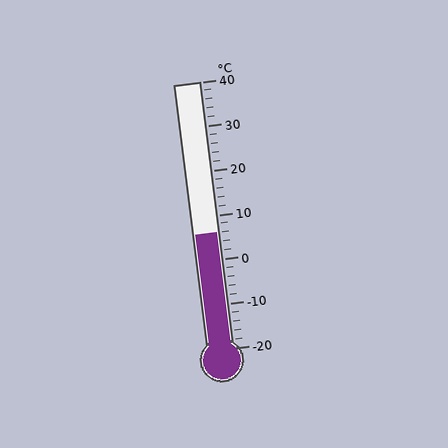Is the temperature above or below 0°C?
The temperature is above 0°C.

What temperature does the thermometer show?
The thermometer shows approximately 6°C.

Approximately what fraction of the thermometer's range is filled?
The thermometer is filled to approximately 45% of its range.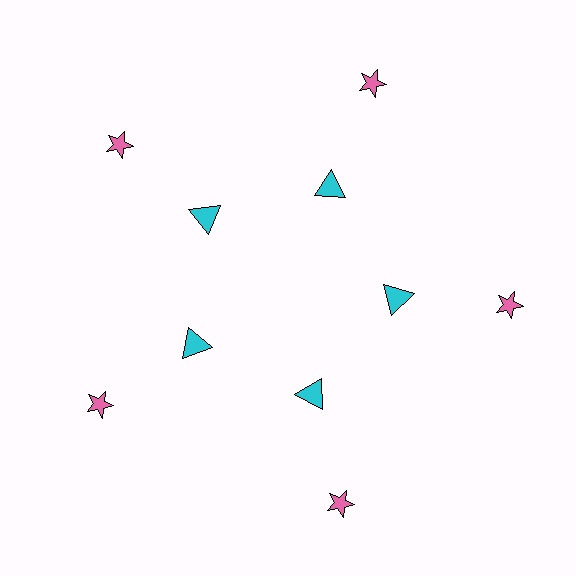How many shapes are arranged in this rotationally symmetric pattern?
There are 10 shapes, arranged in 5 groups of 2.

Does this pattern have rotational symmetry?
Yes, this pattern has 5-fold rotational symmetry. It looks the same after rotating 72 degrees around the center.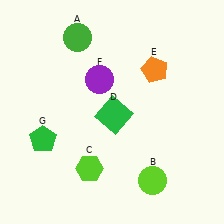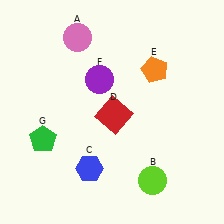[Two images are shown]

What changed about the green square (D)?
In Image 1, D is green. In Image 2, it changed to red.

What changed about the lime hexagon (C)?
In Image 1, C is lime. In Image 2, it changed to blue.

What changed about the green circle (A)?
In Image 1, A is green. In Image 2, it changed to pink.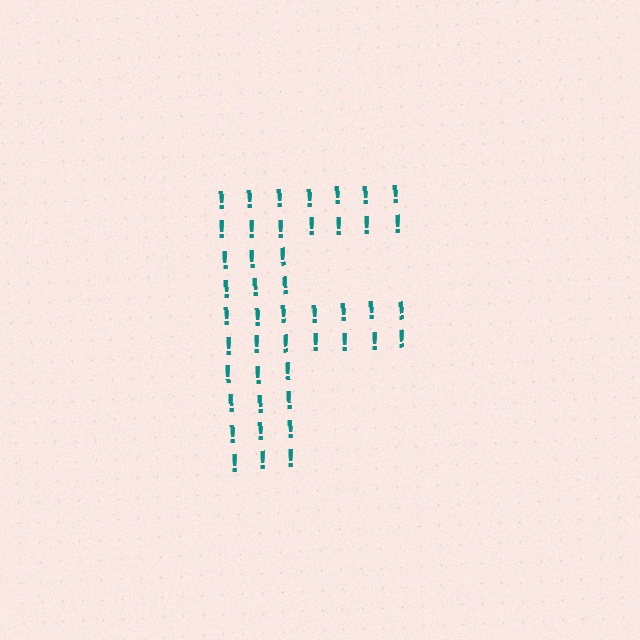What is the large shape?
The large shape is the letter F.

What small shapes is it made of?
It is made of small exclamation marks.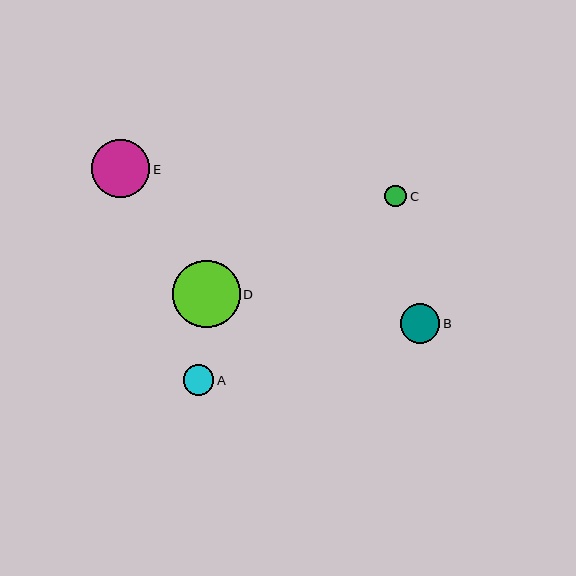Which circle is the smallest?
Circle C is the smallest with a size of approximately 22 pixels.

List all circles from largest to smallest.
From largest to smallest: D, E, B, A, C.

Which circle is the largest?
Circle D is the largest with a size of approximately 67 pixels.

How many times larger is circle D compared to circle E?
Circle D is approximately 1.2 times the size of circle E.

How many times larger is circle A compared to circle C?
Circle A is approximately 1.4 times the size of circle C.